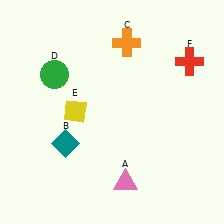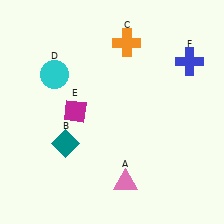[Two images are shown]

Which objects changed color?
D changed from green to cyan. E changed from yellow to magenta. F changed from red to blue.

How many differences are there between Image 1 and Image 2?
There are 3 differences between the two images.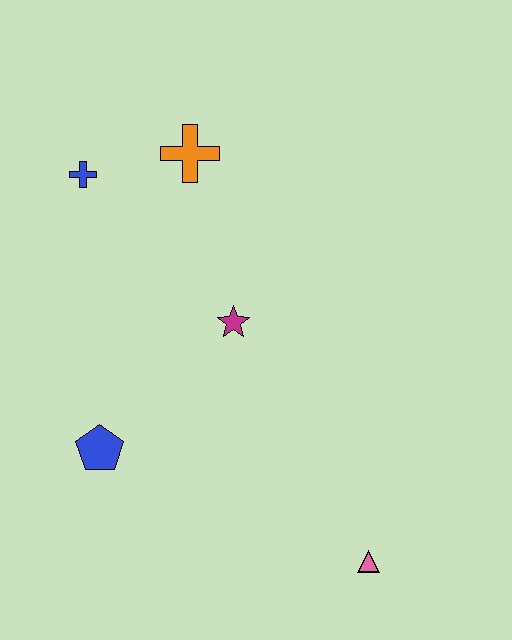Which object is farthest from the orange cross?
The pink triangle is farthest from the orange cross.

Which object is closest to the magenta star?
The orange cross is closest to the magenta star.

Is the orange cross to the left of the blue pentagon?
No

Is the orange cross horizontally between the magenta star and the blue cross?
Yes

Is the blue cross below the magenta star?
No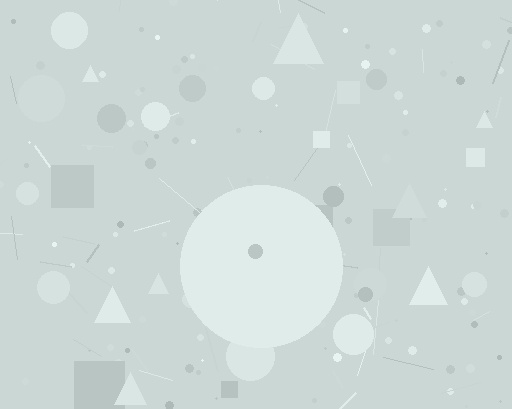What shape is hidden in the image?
A circle is hidden in the image.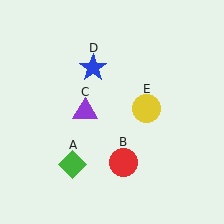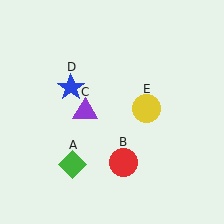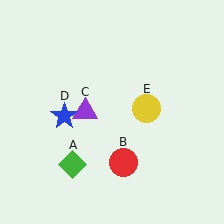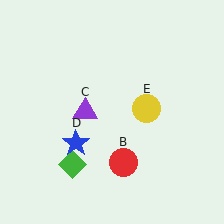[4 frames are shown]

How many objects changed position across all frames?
1 object changed position: blue star (object D).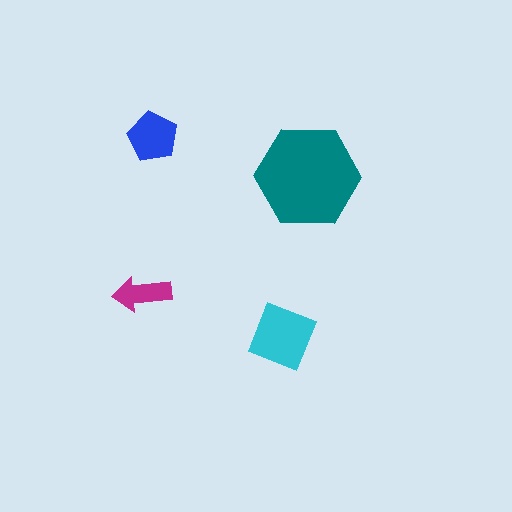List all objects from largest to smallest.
The teal hexagon, the cyan diamond, the blue pentagon, the magenta arrow.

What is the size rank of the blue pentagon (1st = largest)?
3rd.